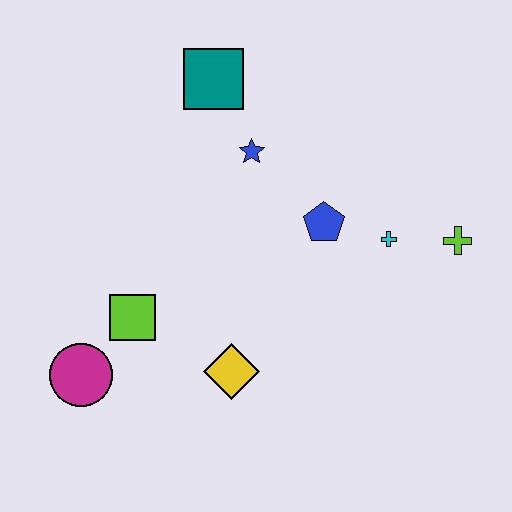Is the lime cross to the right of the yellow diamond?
Yes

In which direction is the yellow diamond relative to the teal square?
The yellow diamond is below the teal square.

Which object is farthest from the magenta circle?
The lime cross is farthest from the magenta circle.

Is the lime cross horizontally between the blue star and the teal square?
No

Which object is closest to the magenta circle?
The lime square is closest to the magenta circle.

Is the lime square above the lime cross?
No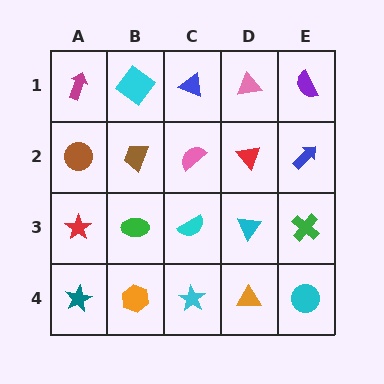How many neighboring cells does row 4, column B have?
3.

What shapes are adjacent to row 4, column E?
A green cross (row 3, column E), an orange triangle (row 4, column D).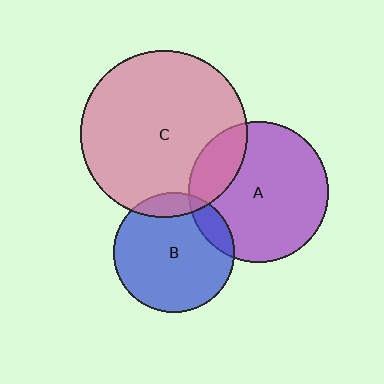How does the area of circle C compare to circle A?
Approximately 1.4 times.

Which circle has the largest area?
Circle C (pink).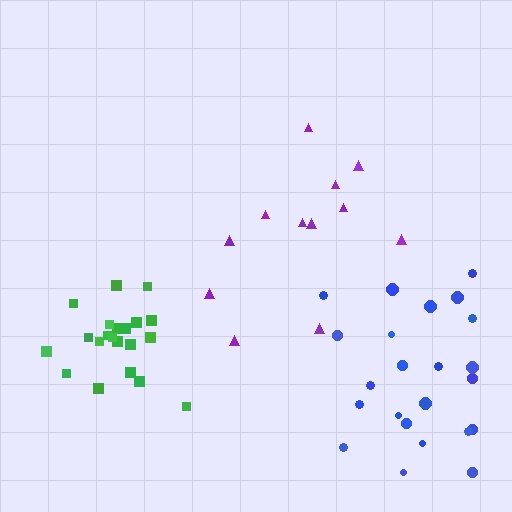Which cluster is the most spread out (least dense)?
Purple.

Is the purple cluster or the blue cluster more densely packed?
Blue.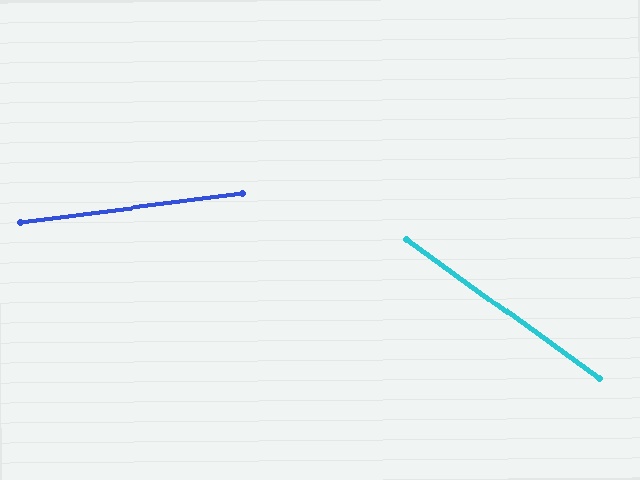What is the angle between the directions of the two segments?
Approximately 43 degrees.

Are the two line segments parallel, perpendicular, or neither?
Neither parallel nor perpendicular — they differ by about 43°.